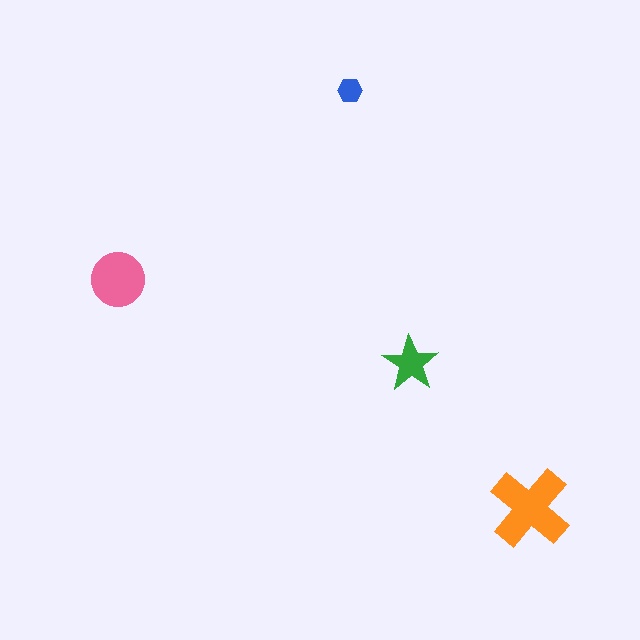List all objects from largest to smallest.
The orange cross, the pink circle, the green star, the blue hexagon.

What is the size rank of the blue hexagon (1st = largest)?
4th.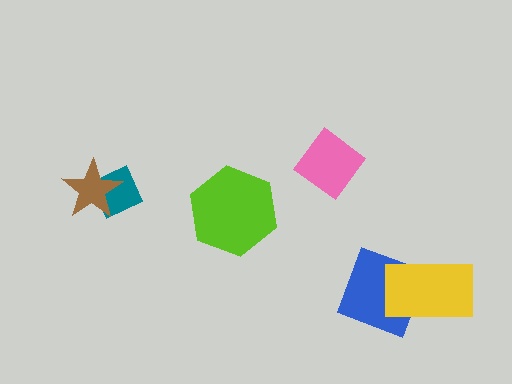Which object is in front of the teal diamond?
The brown star is in front of the teal diamond.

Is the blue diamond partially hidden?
Yes, it is partially covered by another shape.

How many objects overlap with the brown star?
1 object overlaps with the brown star.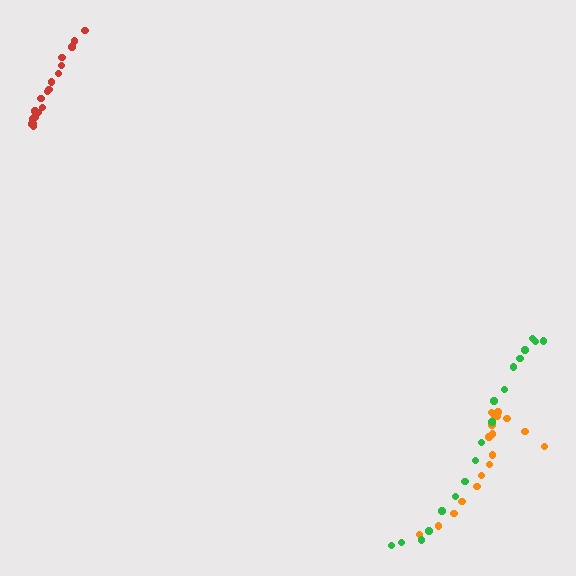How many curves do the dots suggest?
There are 3 distinct paths.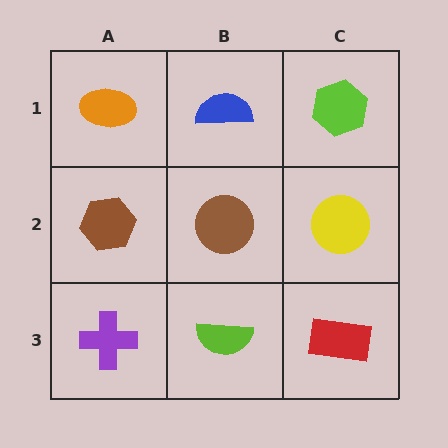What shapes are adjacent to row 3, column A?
A brown hexagon (row 2, column A), a lime semicircle (row 3, column B).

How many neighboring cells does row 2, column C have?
3.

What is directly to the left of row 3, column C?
A lime semicircle.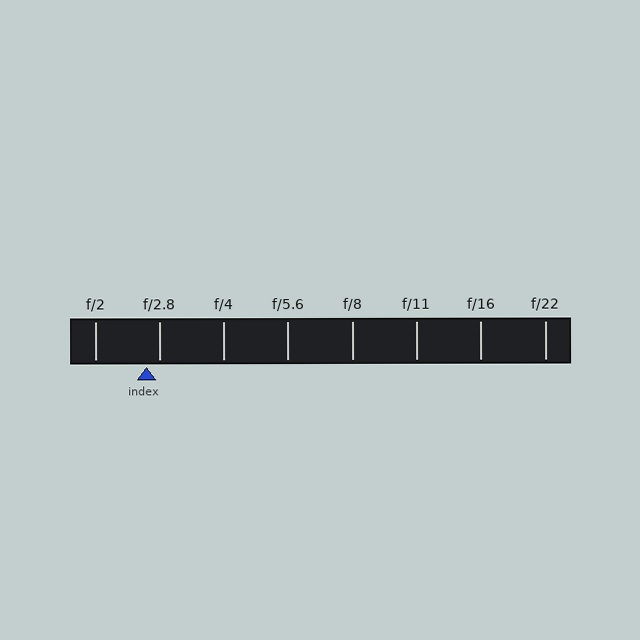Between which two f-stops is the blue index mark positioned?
The index mark is between f/2 and f/2.8.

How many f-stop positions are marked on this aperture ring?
There are 8 f-stop positions marked.